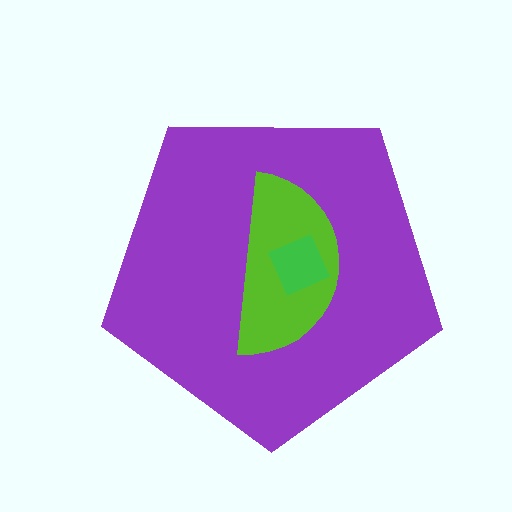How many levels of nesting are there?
3.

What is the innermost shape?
The green square.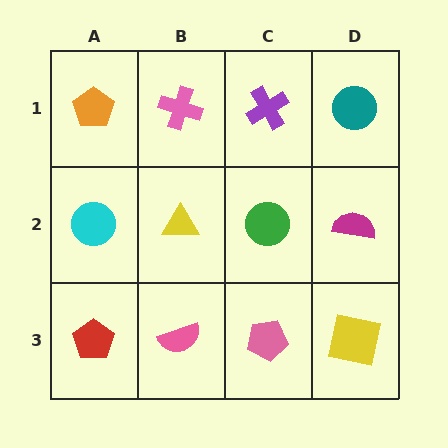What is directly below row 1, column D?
A magenta semicircle.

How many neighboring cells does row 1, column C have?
3.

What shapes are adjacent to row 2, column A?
An orange pentagon (row 1, column A), a red pentagon (row 3, column A), a yellow triangle (row 2, column B).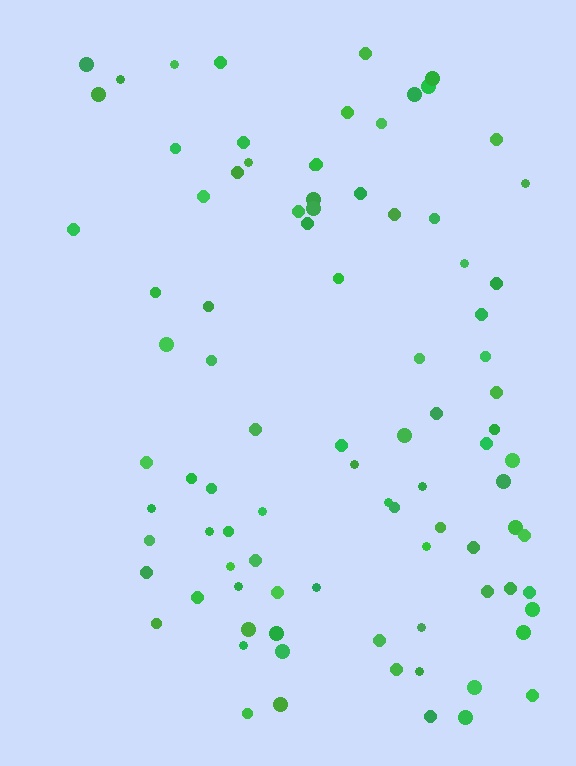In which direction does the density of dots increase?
From left to right, with the right side densest.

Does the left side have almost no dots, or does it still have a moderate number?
Still a moderate number, just noticeably fewer than the right.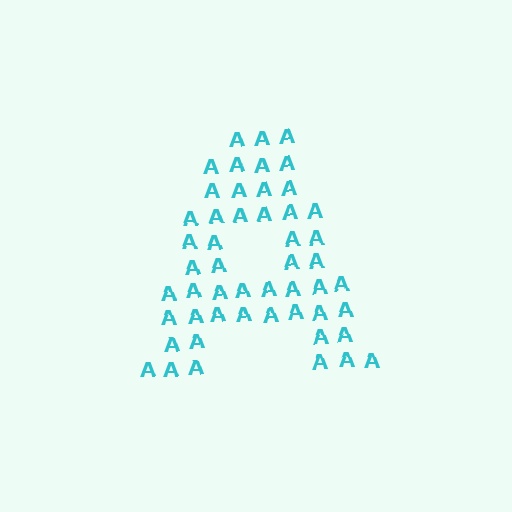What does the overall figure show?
The overall figure shows the letter A.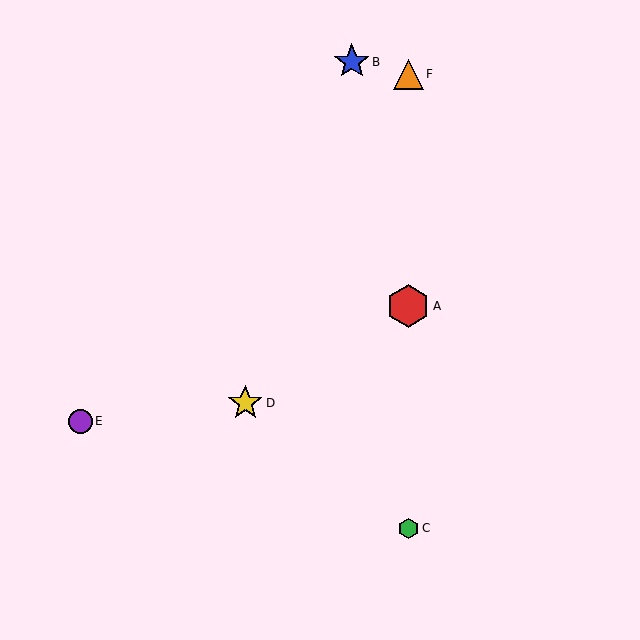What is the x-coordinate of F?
Object F is at x≈408.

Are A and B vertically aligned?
No, A is at x≈408 and B is at x≈352.